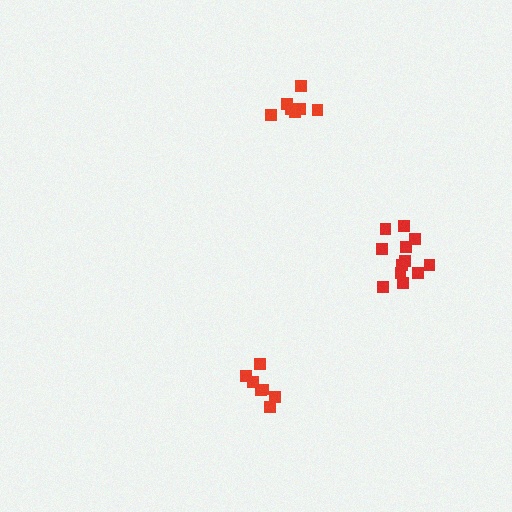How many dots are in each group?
Group 1: 7 dots, Group 2: 12 dots, Group 3: 7 dots (26 total).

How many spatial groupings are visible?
There are 3 spatial groupings.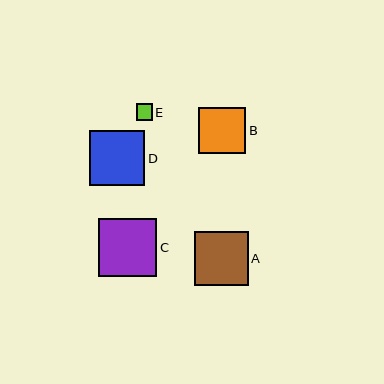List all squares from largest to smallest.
From largest to smallest: C, D, A, B, E.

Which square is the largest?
Square C is the largest with a size of approximately 58 pixels.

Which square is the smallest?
Square E is the smallest with a size of approximately 16 pixels.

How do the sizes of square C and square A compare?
Square C and square A are approximately the same size.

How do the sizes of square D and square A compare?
Square D and square A are approximately the same size.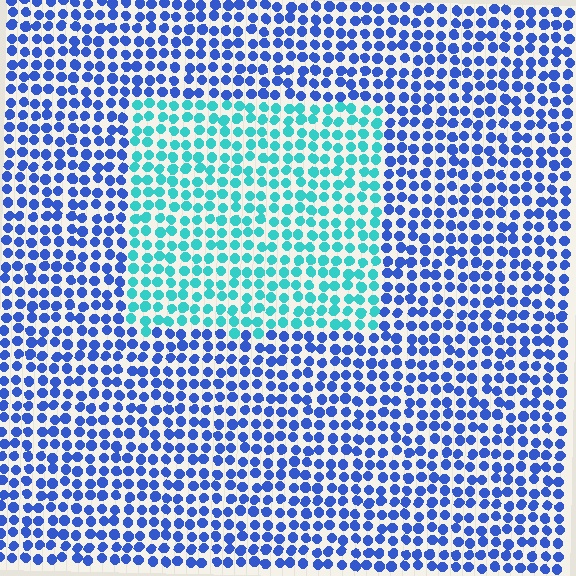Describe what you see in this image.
The image is filled with small blue elements in a uniform arrangement. A rectangle-shaped region is visible where the elements are tinted to a slightly different hue, forming a subtle color boundary.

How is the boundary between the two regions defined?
The boundary is defined purely by a slight shift in hue (about 49 degrees). Spacing, size, and orientation are identical on both sides.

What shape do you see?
I see a rectangle.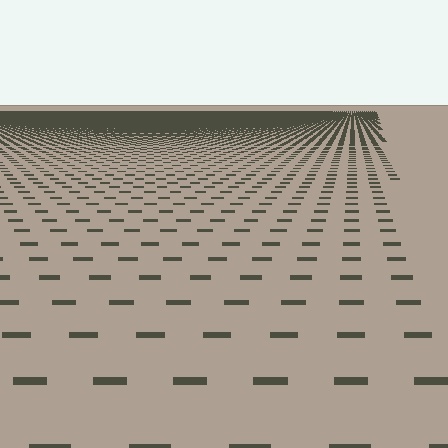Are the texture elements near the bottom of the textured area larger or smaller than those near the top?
Larger. Near the bottom, elements are closer to the viewer and appear at a bigger on-screen size.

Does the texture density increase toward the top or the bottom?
Density increases toward the top.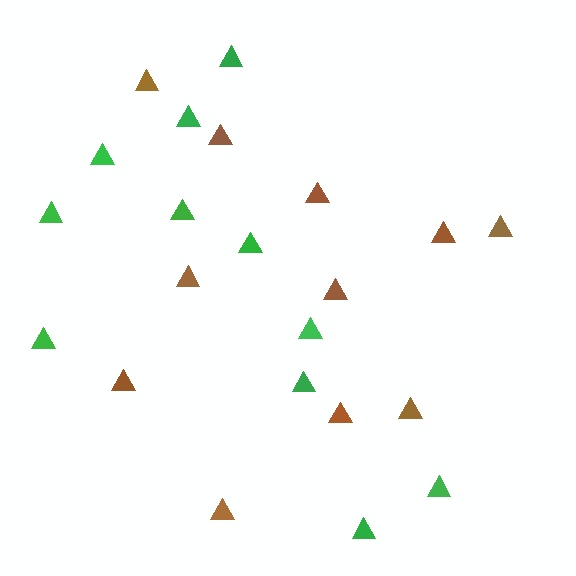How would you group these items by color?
There are 2 groups: one group of brown triangles (11) and one group of green triangles (11).